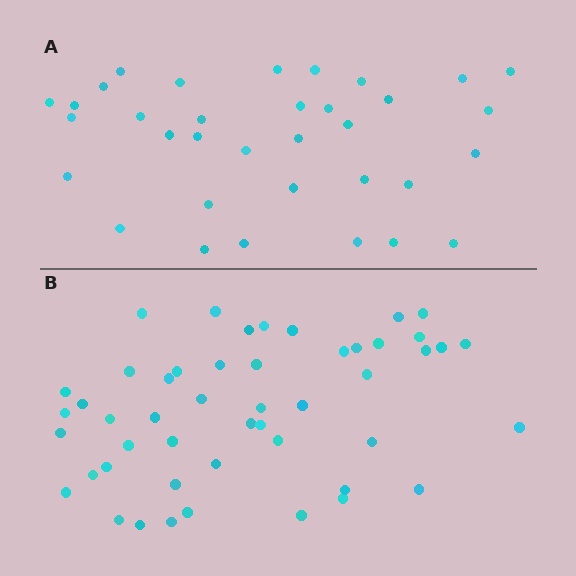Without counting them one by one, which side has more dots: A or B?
Region B (the bottom region) has more dots.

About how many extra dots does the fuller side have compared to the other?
Region B has approximately 15 more dots than region A.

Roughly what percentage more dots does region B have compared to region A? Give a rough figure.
About 45% more.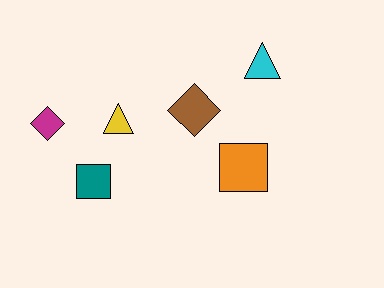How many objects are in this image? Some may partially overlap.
There are 6 objects.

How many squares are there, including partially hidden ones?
There are 2 squares.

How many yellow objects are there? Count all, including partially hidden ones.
There is 1 yellow object.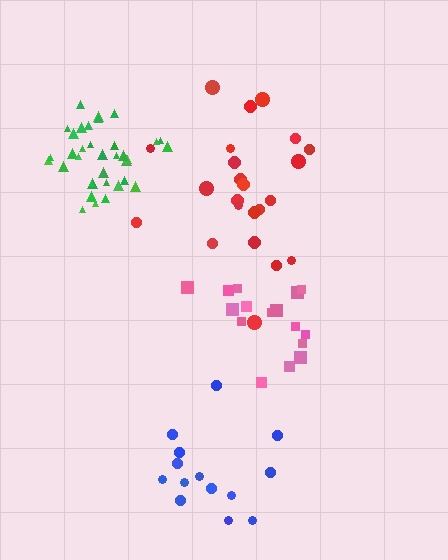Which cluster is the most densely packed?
Green.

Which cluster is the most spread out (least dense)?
Blue.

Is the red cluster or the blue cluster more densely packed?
Red.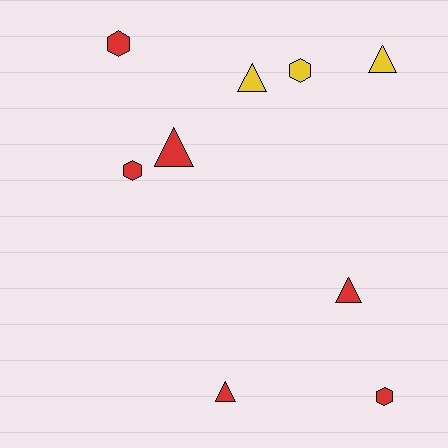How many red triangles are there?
There are 3 red triangles.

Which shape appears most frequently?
Triangle, with 5 objects.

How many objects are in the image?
There are 9 objects.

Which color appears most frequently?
Red, with 6 objects.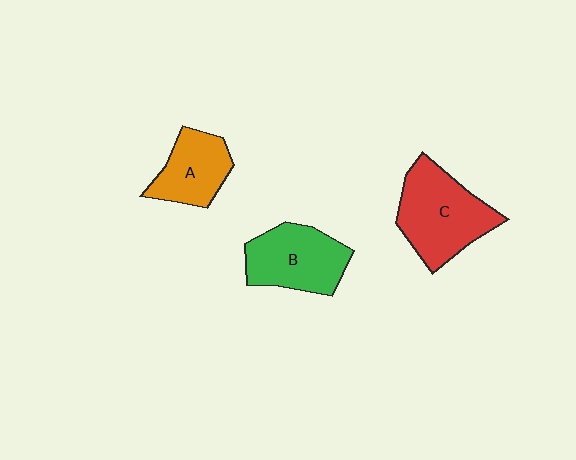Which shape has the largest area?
Shape C (red).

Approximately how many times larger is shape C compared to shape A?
Approximately 1.6 times.